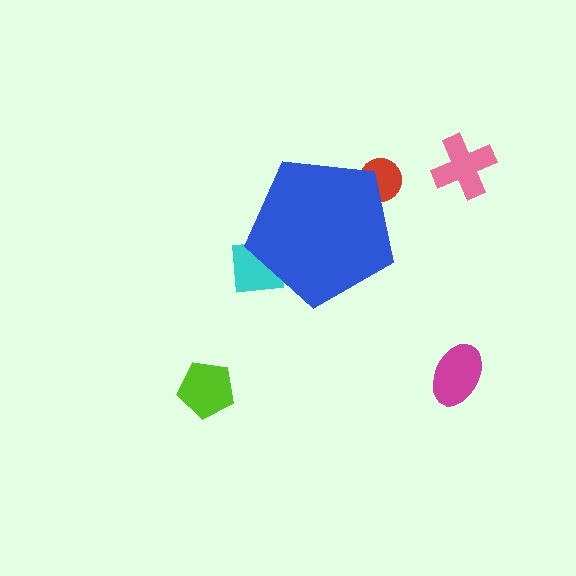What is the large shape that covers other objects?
A blue pentagon.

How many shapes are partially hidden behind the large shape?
2 shapes are partially hidden.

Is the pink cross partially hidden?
No, the pink cross is fully visible.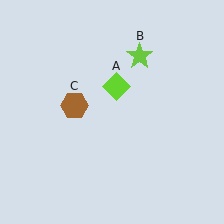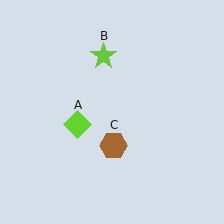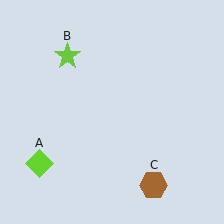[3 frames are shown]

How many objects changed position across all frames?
3 objects changed position: lime diamond (object A), lime star (object B), brown hexagon (object C).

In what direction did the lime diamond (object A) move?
The lime diamond (object A) moved down and to the left.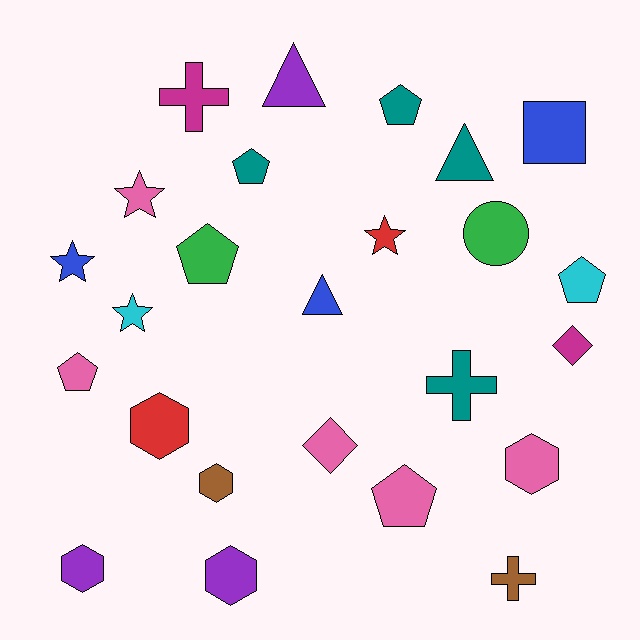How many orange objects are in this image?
There are no orange objects.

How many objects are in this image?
There are 25 objects.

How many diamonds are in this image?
There are 2 diamonds.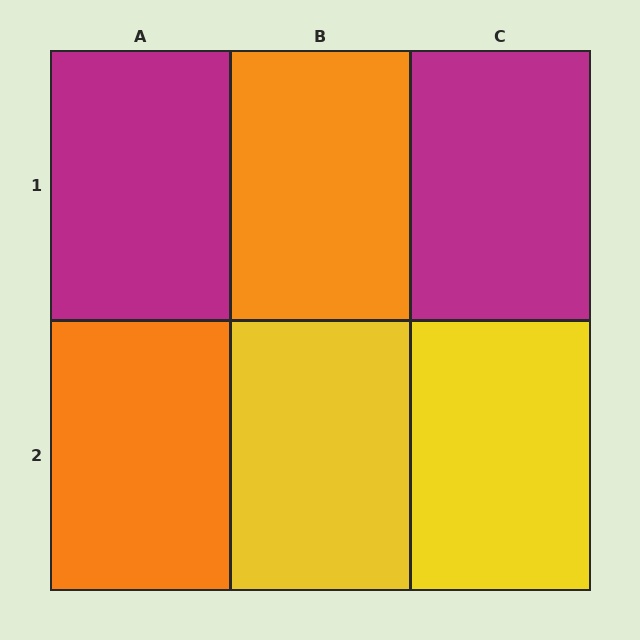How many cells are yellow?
2 cells are yellow.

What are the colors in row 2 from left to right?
Orange, yellow, yellow.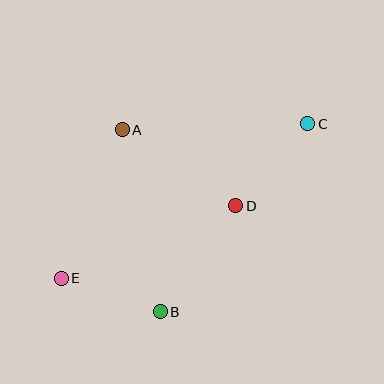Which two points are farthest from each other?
Points C and E are farthest from each other.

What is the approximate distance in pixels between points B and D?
The distance between B and D is approximately 130 pixels.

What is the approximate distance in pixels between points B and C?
The distance between B and C is approximately 239 pixels.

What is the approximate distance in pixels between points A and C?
The distance between A and C is approximately 186 pixels.